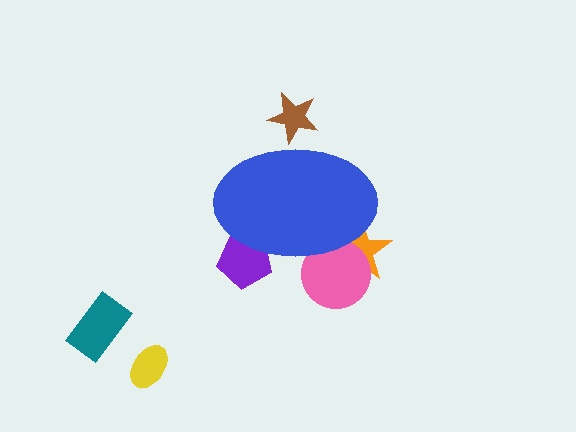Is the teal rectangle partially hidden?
No, the teal rectangle is fully visible.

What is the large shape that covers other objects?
A blue ellipse.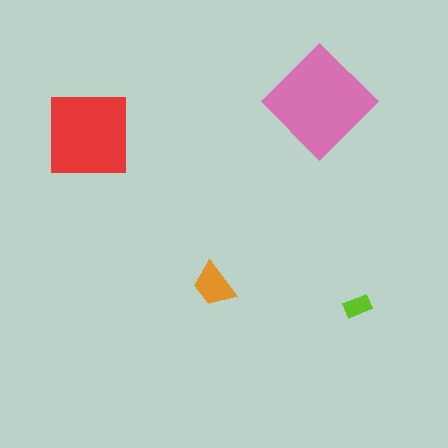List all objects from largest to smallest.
The pink diamond, the red square, the orange trapezoid, the lime rectangle.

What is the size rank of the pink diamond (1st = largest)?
1st.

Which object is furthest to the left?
The red square is leftmost.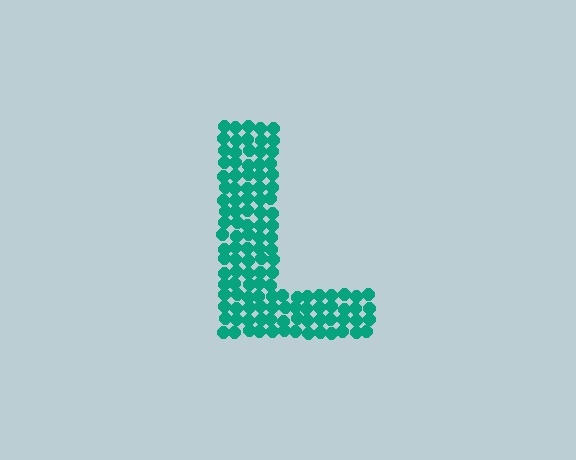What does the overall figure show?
The overall figure shows the letter L.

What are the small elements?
The small elements are circles.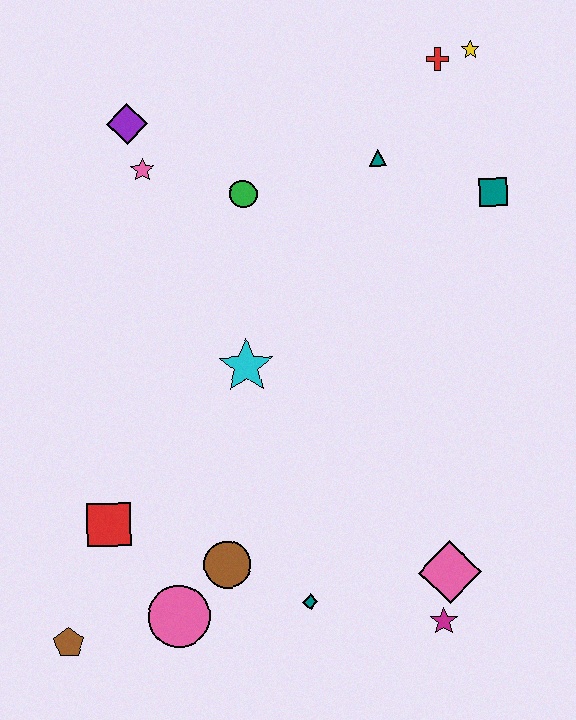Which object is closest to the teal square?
The teal triangle is closest to the teal square.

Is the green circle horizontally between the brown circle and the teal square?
Yes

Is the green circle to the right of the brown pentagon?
Yes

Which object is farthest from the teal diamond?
The yellow star is farthest from the teal diamond.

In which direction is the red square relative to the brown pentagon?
The red square is above the brown pentagon.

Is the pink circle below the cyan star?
Yes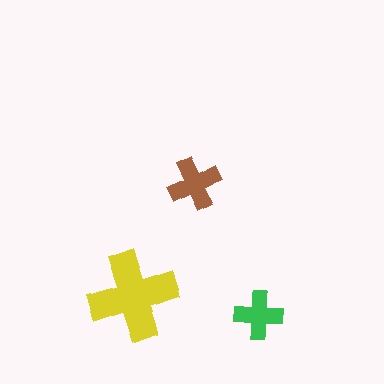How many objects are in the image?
There are 3 objects in the image.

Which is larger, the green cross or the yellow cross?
The yellow one.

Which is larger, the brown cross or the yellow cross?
The yellow one.